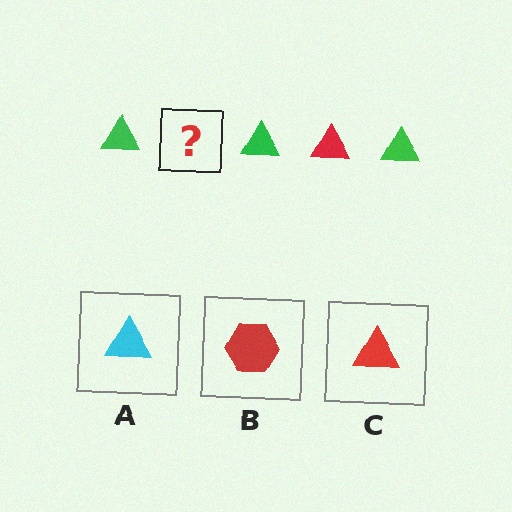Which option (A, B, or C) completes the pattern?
C.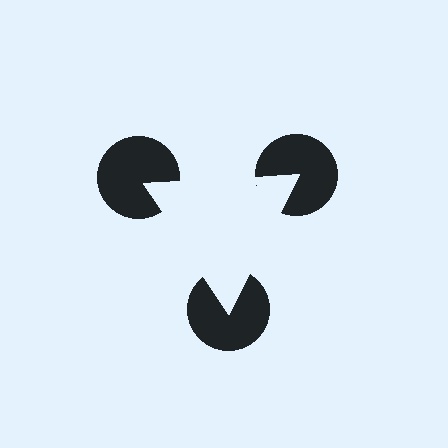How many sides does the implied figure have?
3 sides.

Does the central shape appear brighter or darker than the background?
It typically appears slightly brighter than the background, even though no actual brightness change is drawn.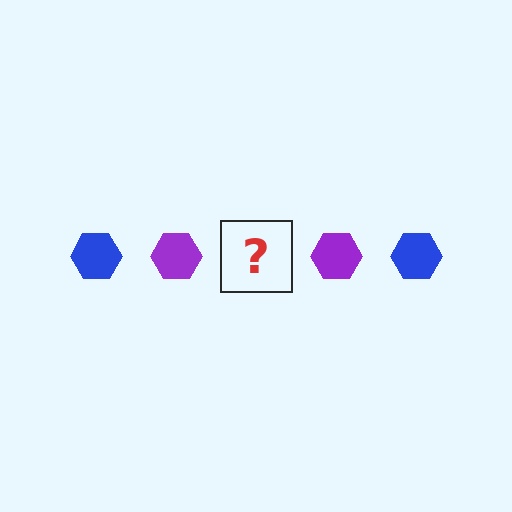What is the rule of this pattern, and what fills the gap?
The rule is that the pattern cycles through blue, purple hexagons. The gap should be filled with a blue hexagon.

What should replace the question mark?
The question mark should be replaced with a blue hexagon.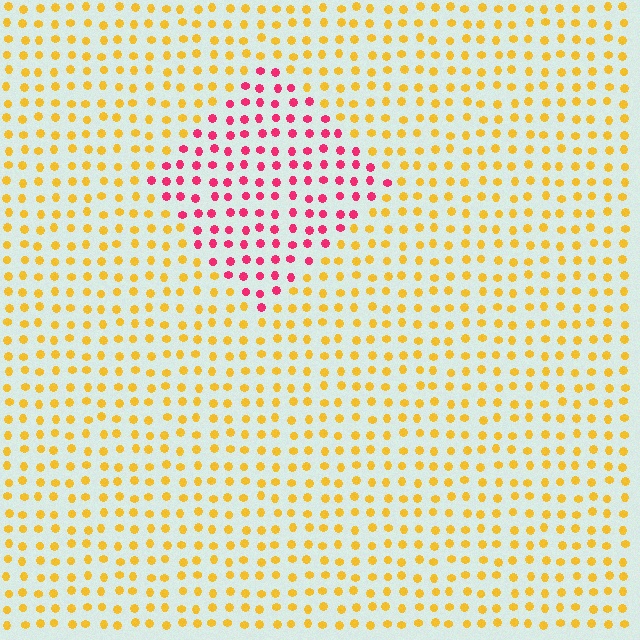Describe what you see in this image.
The image is filled with small yellow elements in a uniform arrangement. A diamond-shaped region is visible where the elements are tinted to a slightly different hue, forming a subtle color boundary.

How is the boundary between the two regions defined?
The boundary is defined purely by a slight shift in hue (about 66 degrees). Spacing, size, and orientation are identical on both sides.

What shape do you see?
I see a diamond.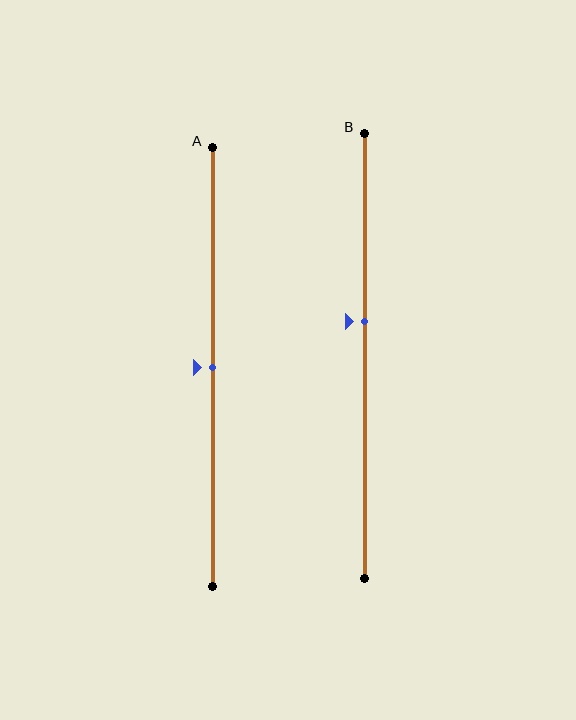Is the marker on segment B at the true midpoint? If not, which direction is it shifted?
No, the marker on segment B is shifted upward by about 8% of the segment length.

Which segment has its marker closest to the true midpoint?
Segment A has its marker closest to the true midpoint.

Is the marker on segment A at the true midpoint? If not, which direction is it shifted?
Yes, the marker on segment A is at the true midpoint.